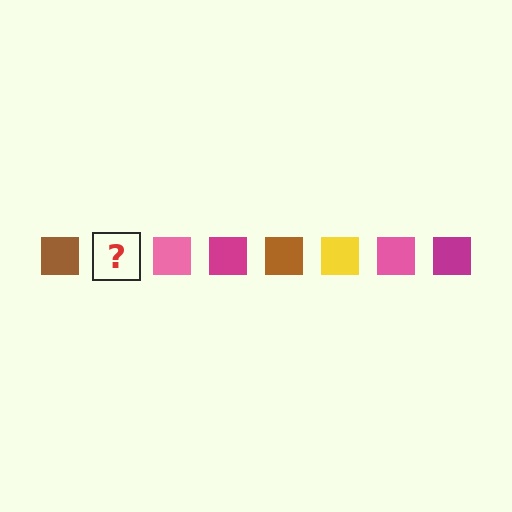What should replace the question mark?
The question mark should be replaced with a yellow square.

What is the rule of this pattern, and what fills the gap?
The rule is that the pattern cycles through brown, yellow, pink, magenta squares. The gap should be filled with a yellow square.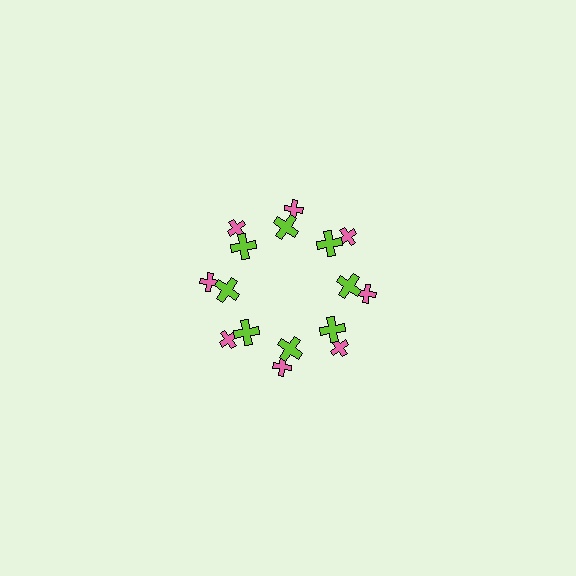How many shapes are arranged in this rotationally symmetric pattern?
There are 16 shapes, arranged in 8 groups of 2.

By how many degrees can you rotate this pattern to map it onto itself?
The pattern maps onto itself every 45 degrees of rotation.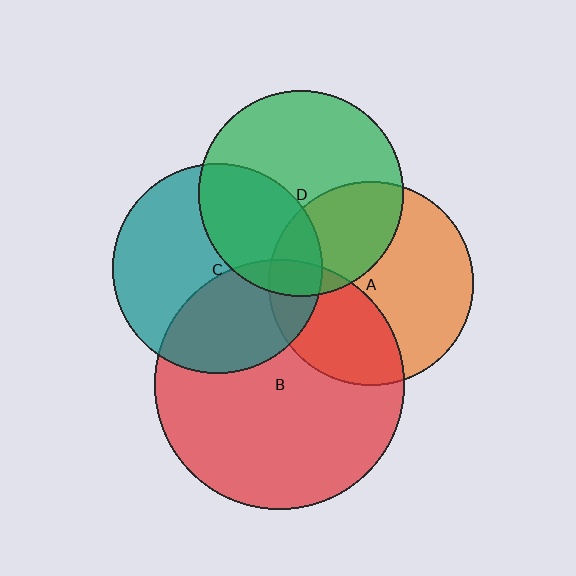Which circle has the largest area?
Circle B (red).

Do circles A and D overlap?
Yes.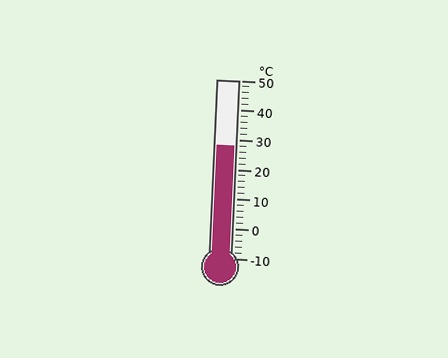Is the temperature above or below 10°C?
The temperature is above 10°C.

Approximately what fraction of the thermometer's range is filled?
The thermometer is filled to approximately 65% of its range.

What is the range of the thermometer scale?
The thermometer scale ranges from -10°C to 50°C.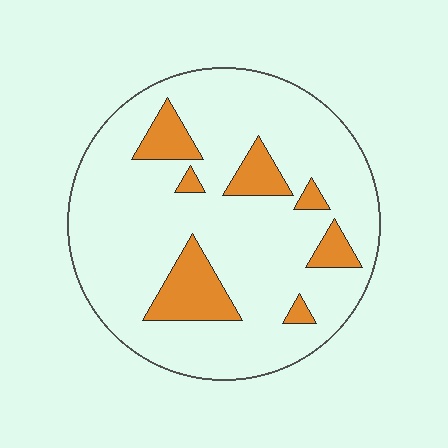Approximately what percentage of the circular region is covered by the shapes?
Approximately 15%.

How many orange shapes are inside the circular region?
7.